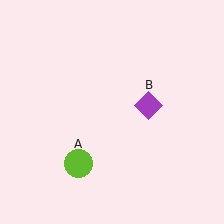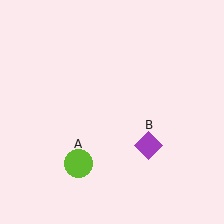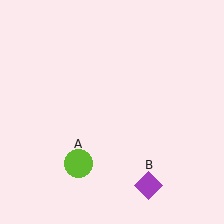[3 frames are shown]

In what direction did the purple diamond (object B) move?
The purple diamond (object B) moved down.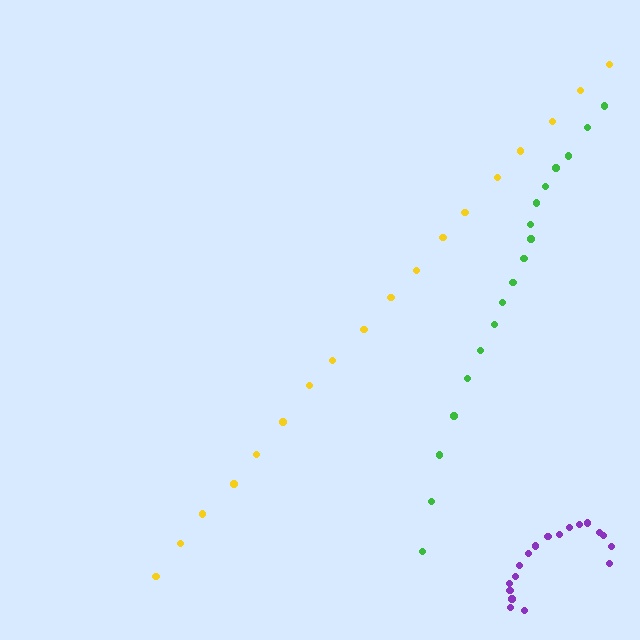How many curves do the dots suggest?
There are 3 distinct paths.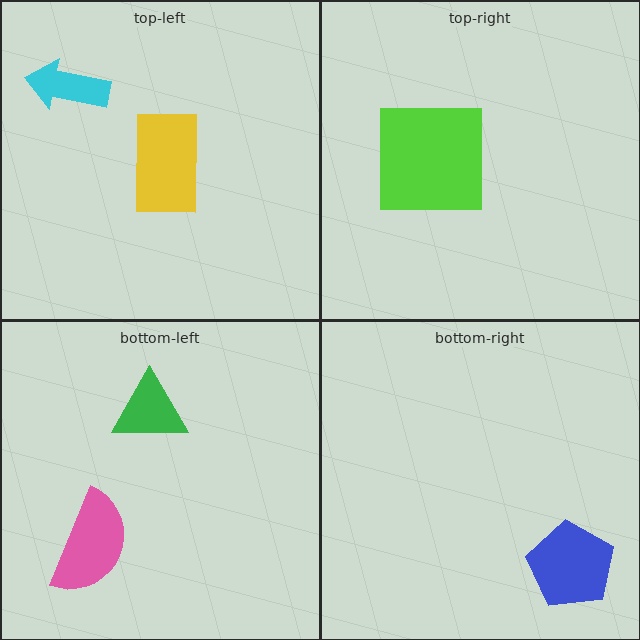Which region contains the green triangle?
The bottom-left region.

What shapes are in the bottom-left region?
The green triangle, the pink semicircle.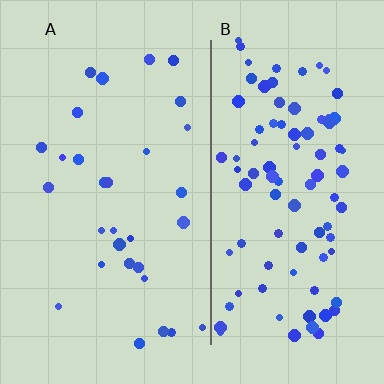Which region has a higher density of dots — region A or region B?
B (the right).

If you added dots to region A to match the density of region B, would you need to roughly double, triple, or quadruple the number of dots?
Approximately triple.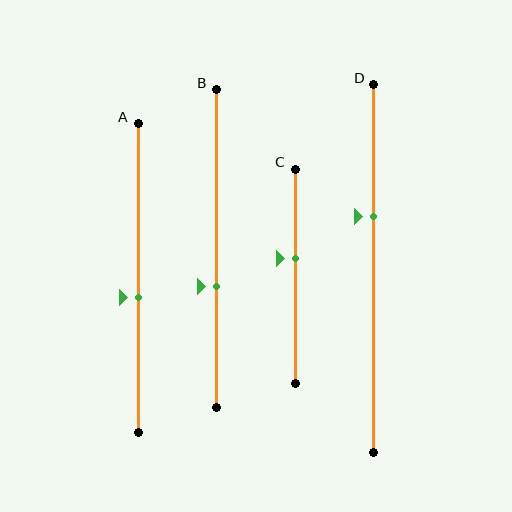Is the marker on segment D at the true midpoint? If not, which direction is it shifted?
No, the marker on segment D is shifted upward by about 14% of the segment length.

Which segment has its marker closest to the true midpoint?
Segment A has its marker closest to the true midpoint.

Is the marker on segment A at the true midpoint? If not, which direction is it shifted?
No, the marker on segment A is shifted downward by about 6% of the segment length.